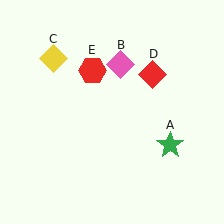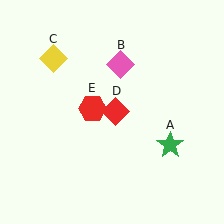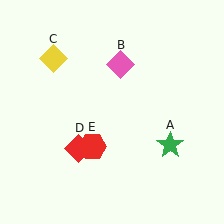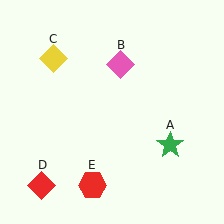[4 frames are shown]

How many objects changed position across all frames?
2 objects changed position: red diamond (object D), red hexagon (object E).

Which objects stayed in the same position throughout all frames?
Green star (object A) and pink diamond (object B) and yellow diamond (object C) remained stationary.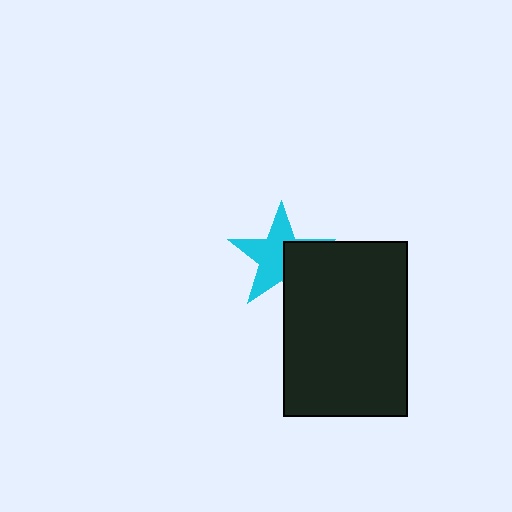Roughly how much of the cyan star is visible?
About half of it is visible (roughly 62%).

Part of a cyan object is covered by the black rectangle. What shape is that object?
It is a star.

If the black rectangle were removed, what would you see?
You would see the complete cyan star.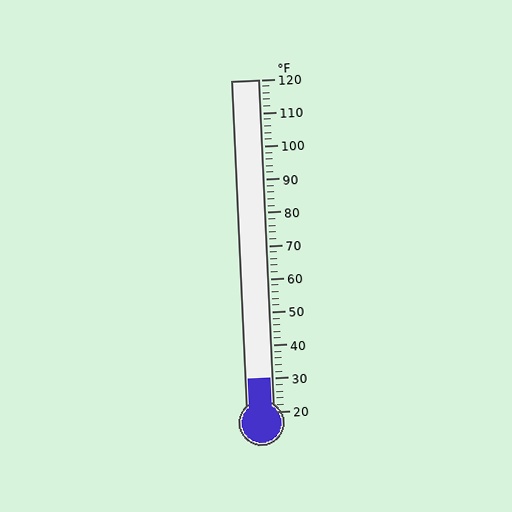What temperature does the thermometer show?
The thermometer shows approximately 30°F.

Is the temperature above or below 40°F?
The temperature is below 40°F.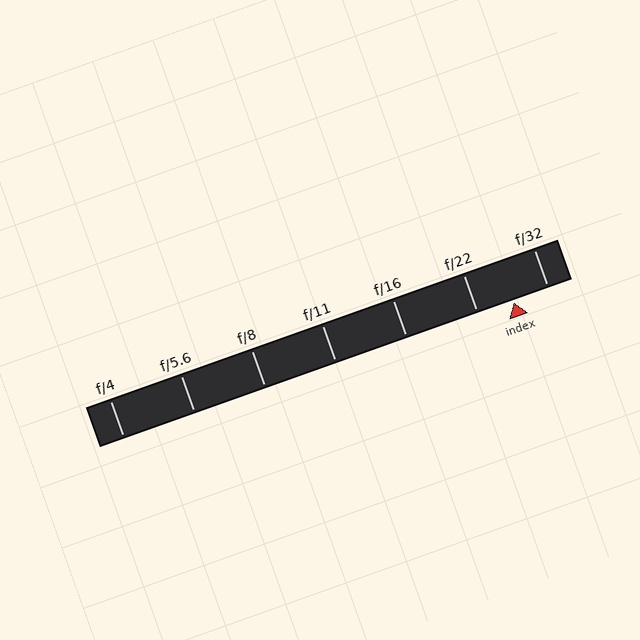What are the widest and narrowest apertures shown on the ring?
The widest aperture shown is f/4 and the narrowest is f/32.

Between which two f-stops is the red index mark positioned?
The index mark is between f/22 and f/32.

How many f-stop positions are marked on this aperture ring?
There are 7 f-stop positions marked.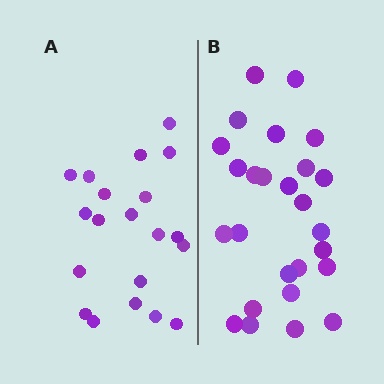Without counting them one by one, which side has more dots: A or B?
Region B (the right region) has more dots.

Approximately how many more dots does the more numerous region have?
Region B has about 6 more dots than region A.